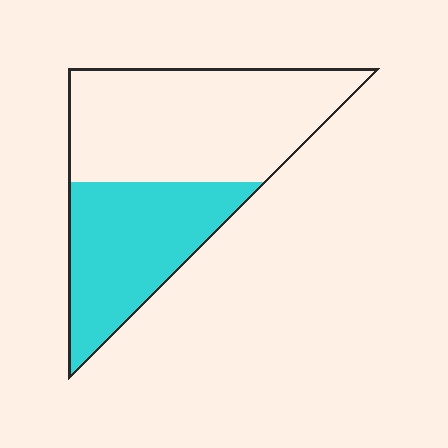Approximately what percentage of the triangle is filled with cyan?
Approximately 40%.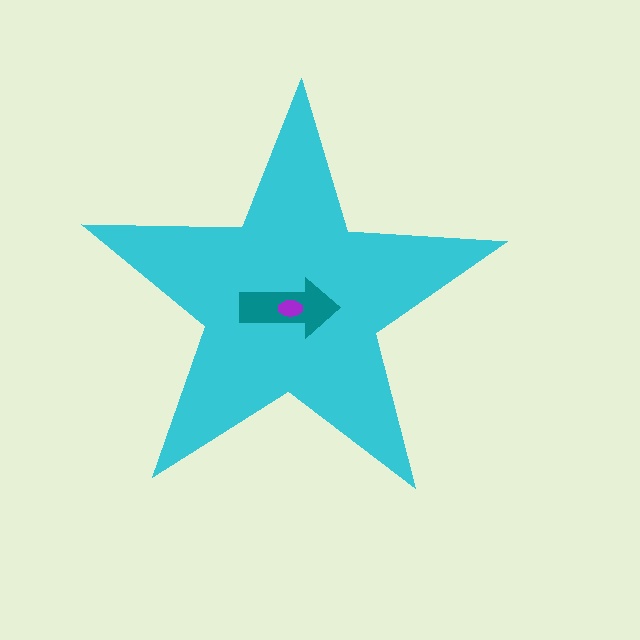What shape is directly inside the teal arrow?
The purple ellipse.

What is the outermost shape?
The cyan star.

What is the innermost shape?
The purple ellipse.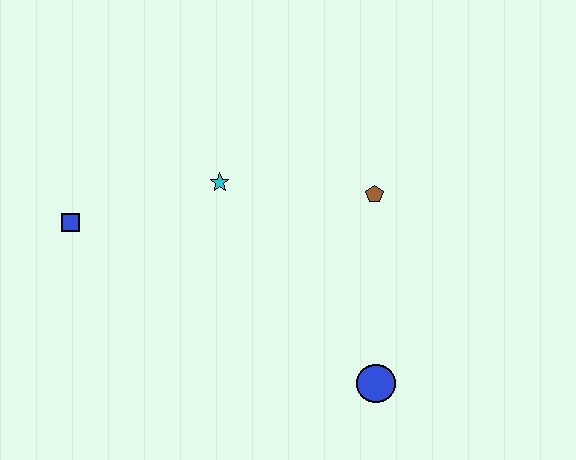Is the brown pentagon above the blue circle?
Yes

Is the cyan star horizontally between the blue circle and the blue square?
Yes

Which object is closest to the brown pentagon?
The cyan star is closest to the brown pentagon.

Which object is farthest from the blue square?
The blue circle is farthest from the blue square.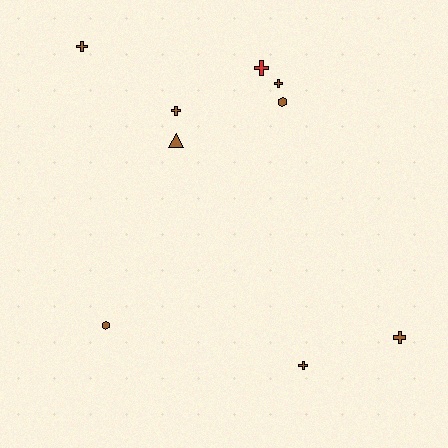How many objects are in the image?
There are 9 objects.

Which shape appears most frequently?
Cross, with 6 objects.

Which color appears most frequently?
Brown, with 8 objects.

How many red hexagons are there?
There are no red hexagons.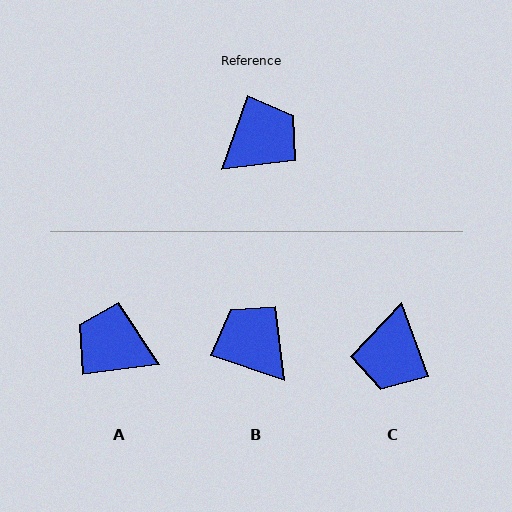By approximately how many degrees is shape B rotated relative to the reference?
Approximately 90 degrees counter-clockwise.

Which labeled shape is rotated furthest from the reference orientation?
C, about 141 degrees away.